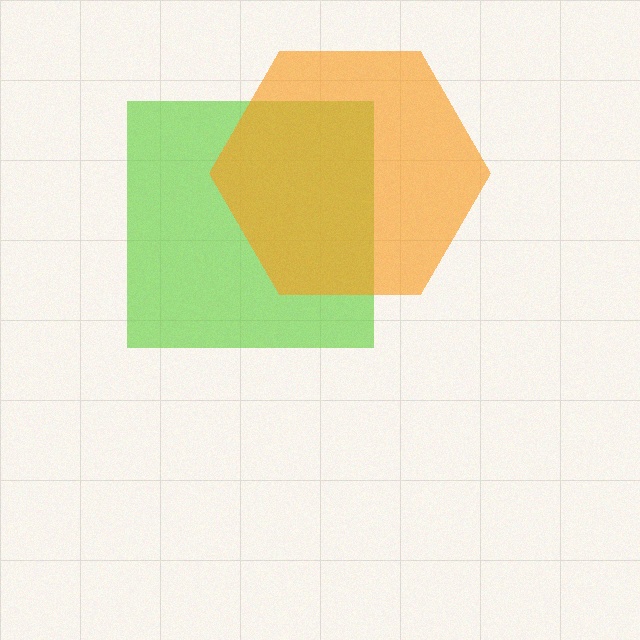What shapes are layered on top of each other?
The layered shapes are: a lime square, an orange hexagon.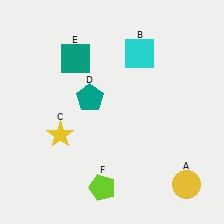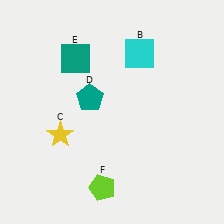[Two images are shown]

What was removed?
The yellow circle (A) was removed in Image 2.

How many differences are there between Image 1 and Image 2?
There is 1 difference between the two images.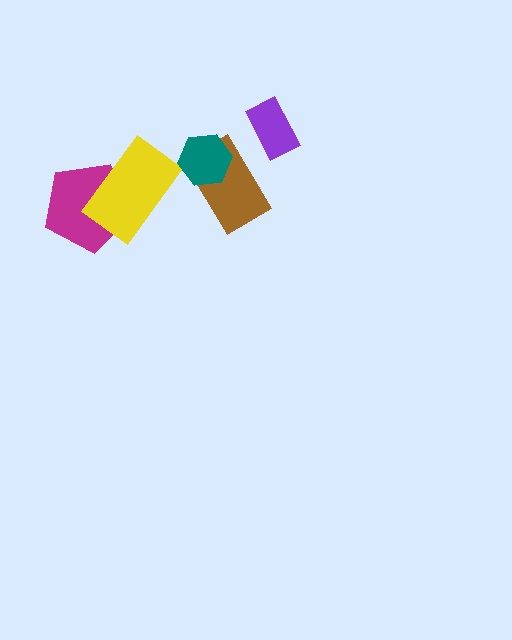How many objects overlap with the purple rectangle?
0 objects overlap with the purple rectangle.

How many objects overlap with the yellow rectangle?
1 object overlaps with the yellow rectangle.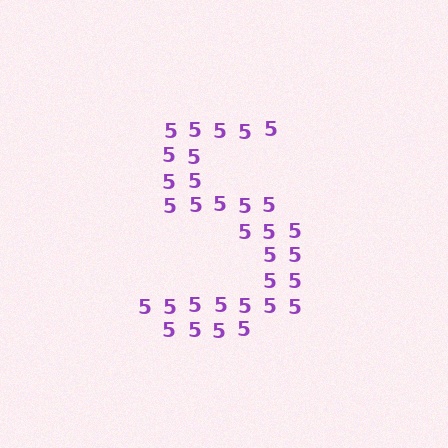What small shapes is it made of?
It is made of small digit 5's.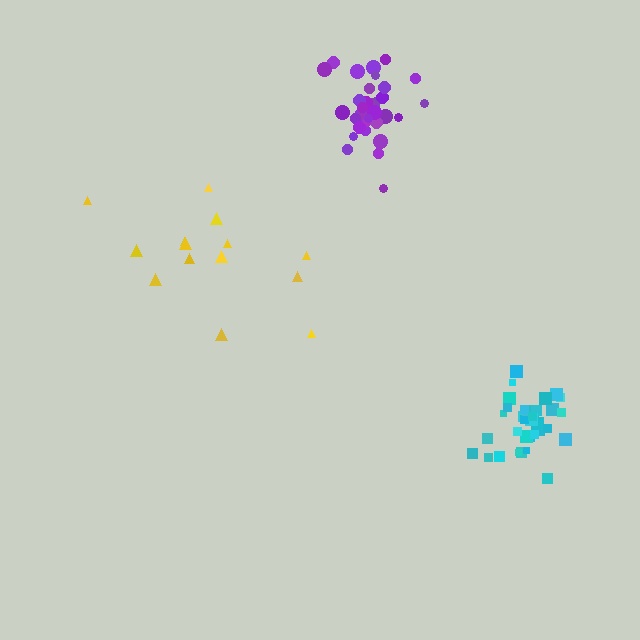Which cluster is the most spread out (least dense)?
Yellow.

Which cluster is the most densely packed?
Cyan.